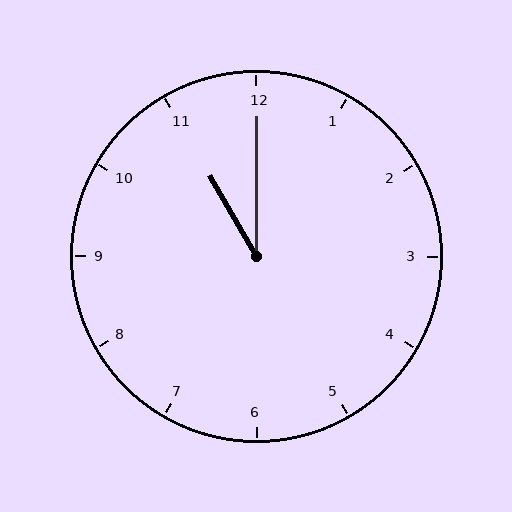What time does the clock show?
11:00.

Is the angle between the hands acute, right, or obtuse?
It is acute.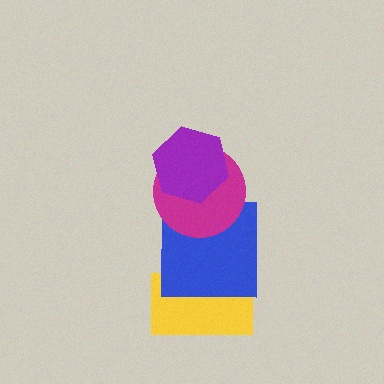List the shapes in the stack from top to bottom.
From top to bottom: the purple hexagon, the magenta circle, the blue square, the yellow rectangle.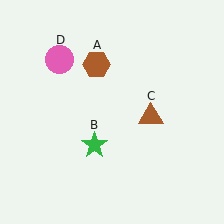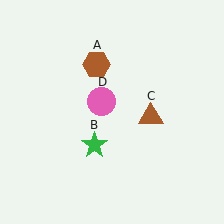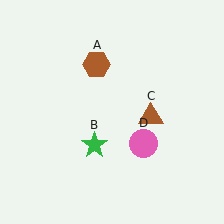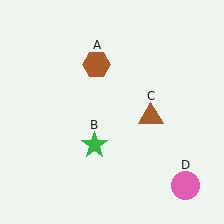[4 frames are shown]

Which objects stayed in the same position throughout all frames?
Brown hexagon (object A) and green star (object B) and brown triangle (object C) remained stationary.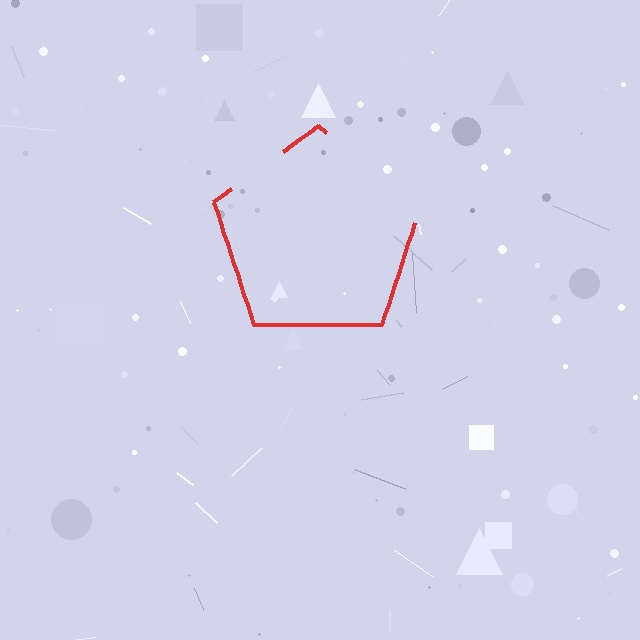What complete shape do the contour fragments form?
The contour fragments form a pentagon.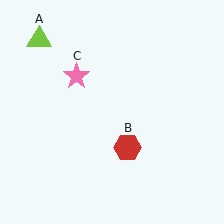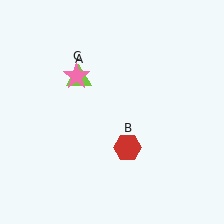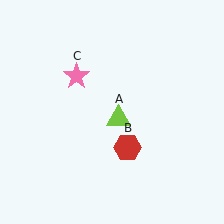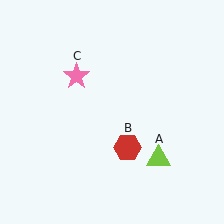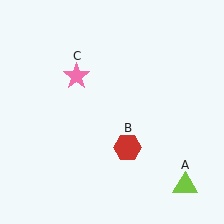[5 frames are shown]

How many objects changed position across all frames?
1 object changed position: lime triangle (object A).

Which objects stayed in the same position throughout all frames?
Red hexagon (object B) and pink star (object C) remained stationary.